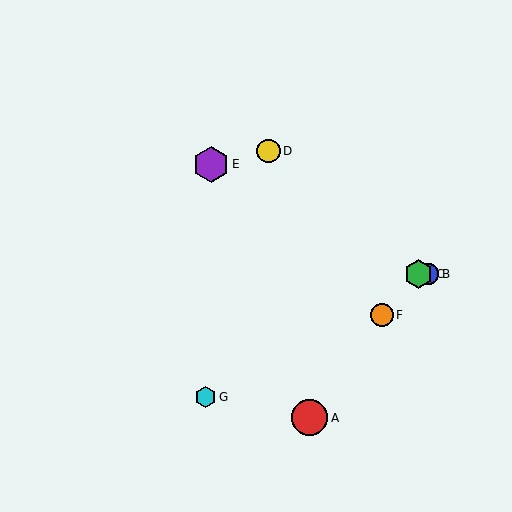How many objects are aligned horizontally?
2 objects (B, C) are aligned horizontally.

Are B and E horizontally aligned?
No, B is at y≈274 and E is at y≈164.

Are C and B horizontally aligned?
Yes, both are at y≈274.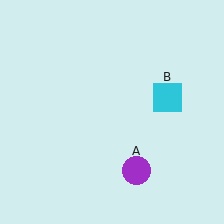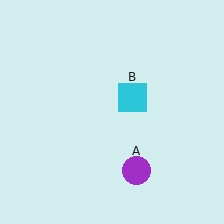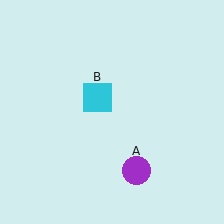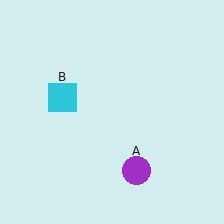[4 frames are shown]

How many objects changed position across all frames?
1 object changed position: cyan square (object B).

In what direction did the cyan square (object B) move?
The cyan square (object B) moved left.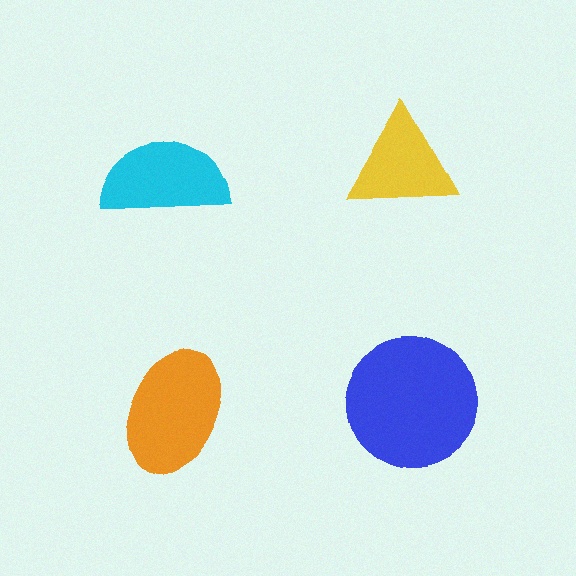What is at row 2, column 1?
An orange ellipse.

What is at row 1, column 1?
A cyan semicircle.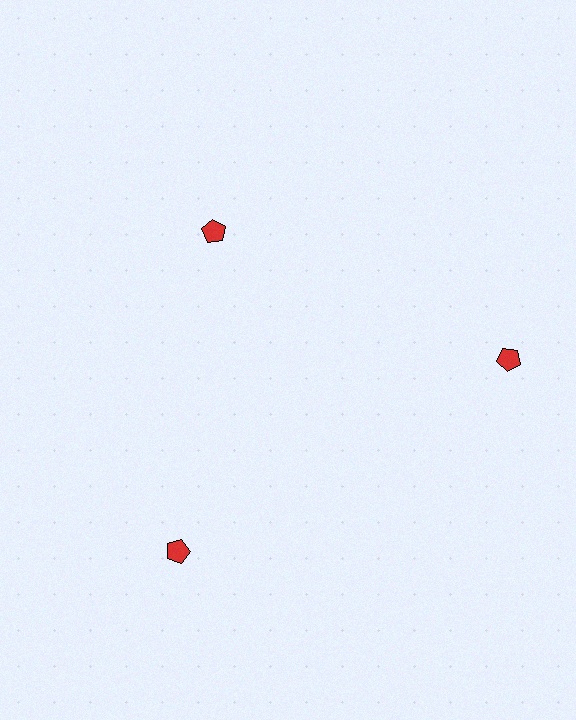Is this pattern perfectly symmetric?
No. The 3 red pentagons are arranged in a ring, but one element near the 11 o'clock position is pulled inward toward the center, breaking the 3-fold rotational symmetry.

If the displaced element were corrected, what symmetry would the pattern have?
It would have 3-fold rotational symmetry — the pattern would map onto itself every 120 degrees.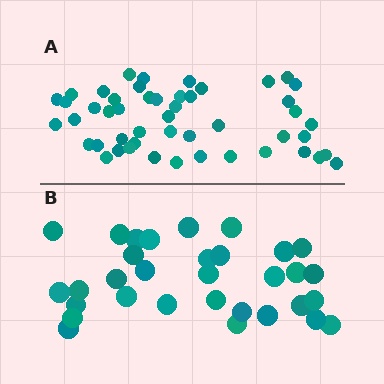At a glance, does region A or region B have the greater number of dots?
Region A (the top region) has more dots.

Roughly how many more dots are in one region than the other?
Region A has approximately 15 more dots than region B.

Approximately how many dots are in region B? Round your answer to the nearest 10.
About 30 dots. (The exact count is 32, which rounds to 30.)